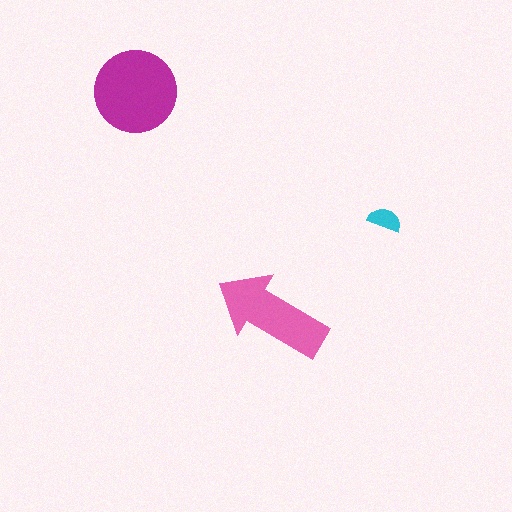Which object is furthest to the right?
The cyan semicircle is rightmost.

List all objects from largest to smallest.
The magenta circle, the pink arrow, the cyan semicircle.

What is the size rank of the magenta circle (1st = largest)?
1st.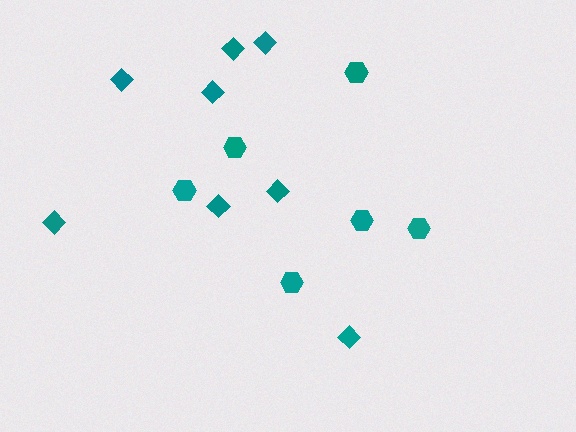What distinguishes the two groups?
There are 2 groups: one group of diamonds (8) and one group of hexagons (6).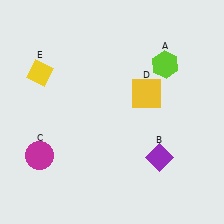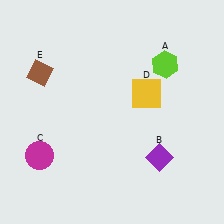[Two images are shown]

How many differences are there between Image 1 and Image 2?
There is 1 difference between the two images.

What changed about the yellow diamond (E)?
In Image 1, E is yellow. In Image 2, it changed to brown.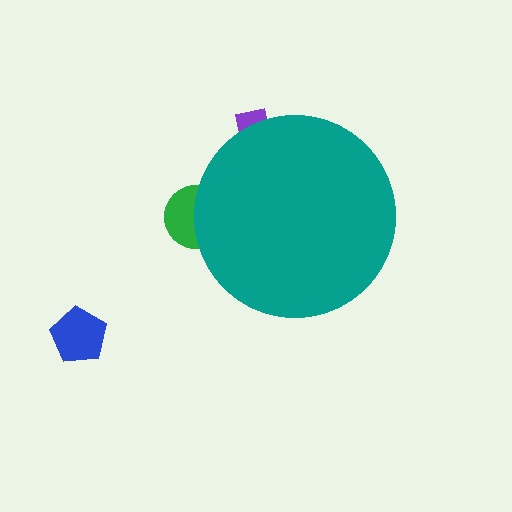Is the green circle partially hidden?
Yes, the green circle is partially hidden behind the teal circle.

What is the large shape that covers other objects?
A teal circle.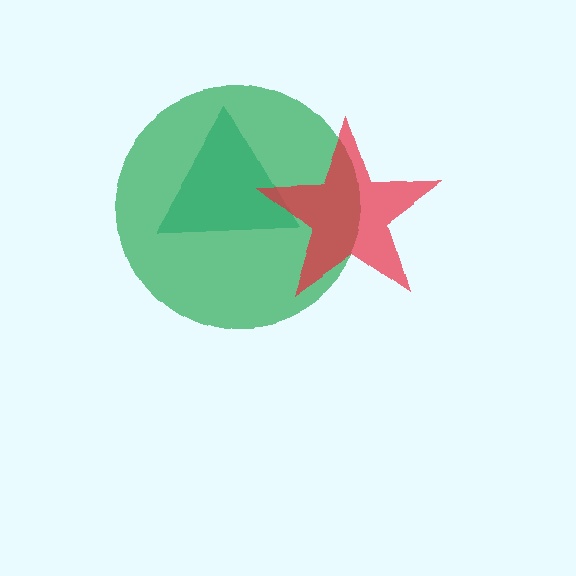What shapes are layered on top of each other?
The layered shapes are: a teal triangle, a green circle, a red star.